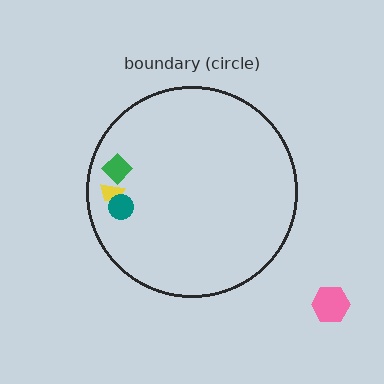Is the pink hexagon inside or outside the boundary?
Outside.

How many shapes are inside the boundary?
3 inside, 1 outside.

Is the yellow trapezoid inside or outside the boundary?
Inside.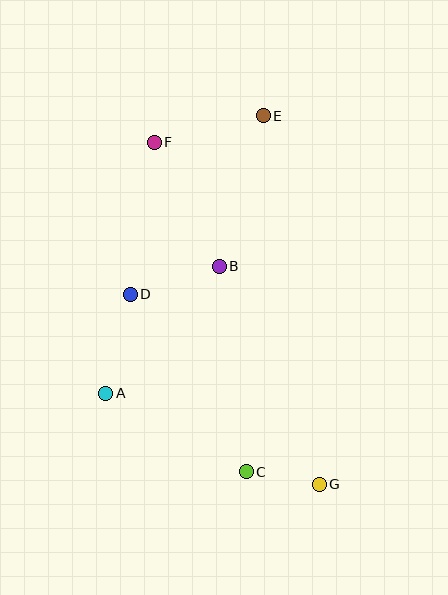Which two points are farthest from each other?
Points F and G are farthest from each other.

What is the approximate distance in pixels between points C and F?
The distance between C and F is approximately 342 pixels.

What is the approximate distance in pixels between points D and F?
The distance between D and F is approximately 154 pixels.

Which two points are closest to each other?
Points C and G are closest to each other.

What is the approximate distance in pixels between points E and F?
The distance between E and F is approximately 112 pixels.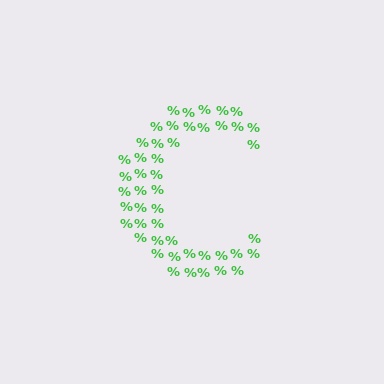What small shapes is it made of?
It is made of small percent signs.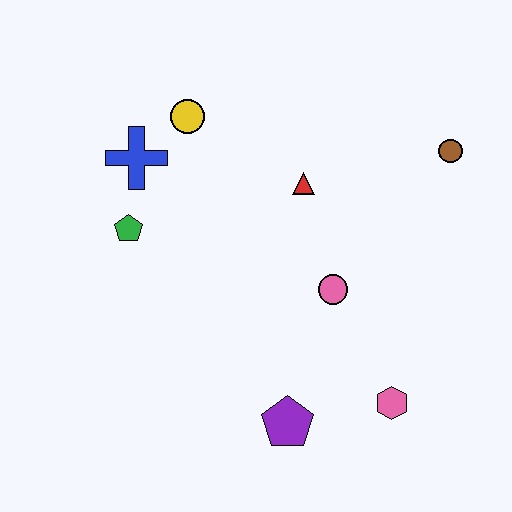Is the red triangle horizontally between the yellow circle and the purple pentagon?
No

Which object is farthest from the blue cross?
The pink hexagon is farthest from the blue cross.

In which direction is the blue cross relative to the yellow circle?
The blue cross is to the left of the yellow circle.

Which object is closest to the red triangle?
The pink circle is closest to the red triangle.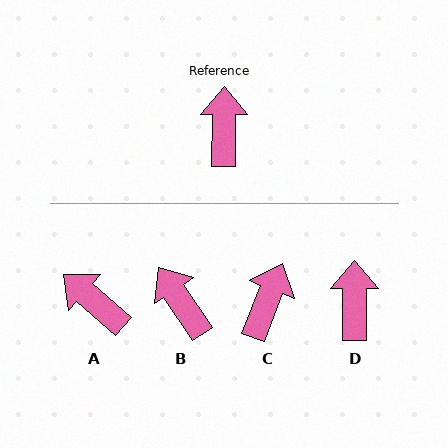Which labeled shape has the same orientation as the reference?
D.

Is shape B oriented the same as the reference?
No, it is off by about 34 degrees.